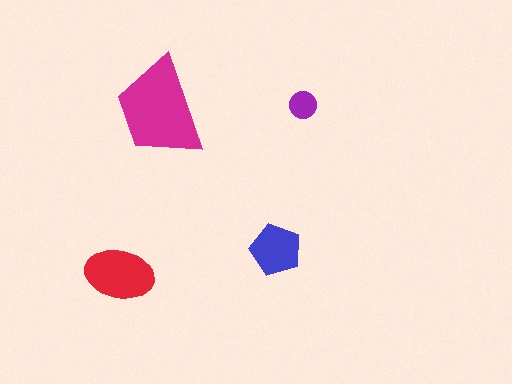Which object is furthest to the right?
The purple circle is rightmost.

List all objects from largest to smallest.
The magenta trapezoid, the red ellipse, the blue pentagon, the purple circle.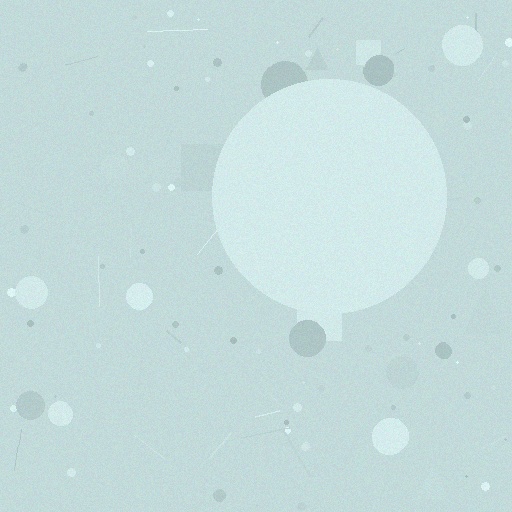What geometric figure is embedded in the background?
A circle is embedded in the background.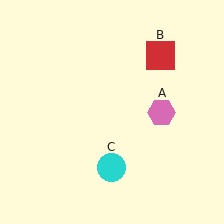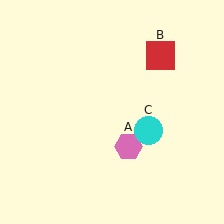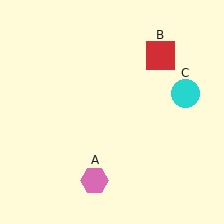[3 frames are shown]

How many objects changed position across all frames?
2 objects changed position: pink hexagon (object A), cyan circle (object C).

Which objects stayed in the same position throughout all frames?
Red square (object B) remained stationary.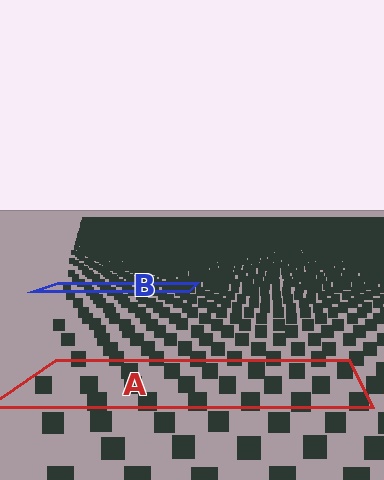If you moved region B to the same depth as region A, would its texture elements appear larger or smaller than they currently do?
They would appear larger. At a closer depth, the same texture elements are projected at a bigger on-screen size.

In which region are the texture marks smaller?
The texture marks are smaller in region B, because it is farther away.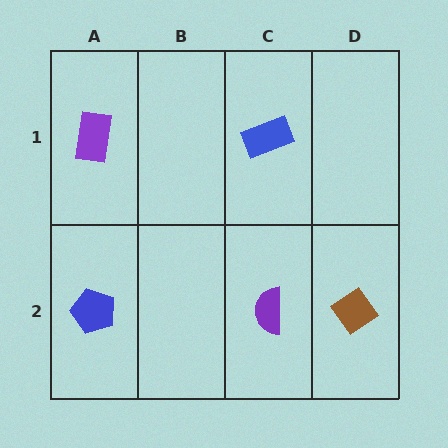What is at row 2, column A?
A blue pentagon.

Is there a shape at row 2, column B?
No, that cell is empty.